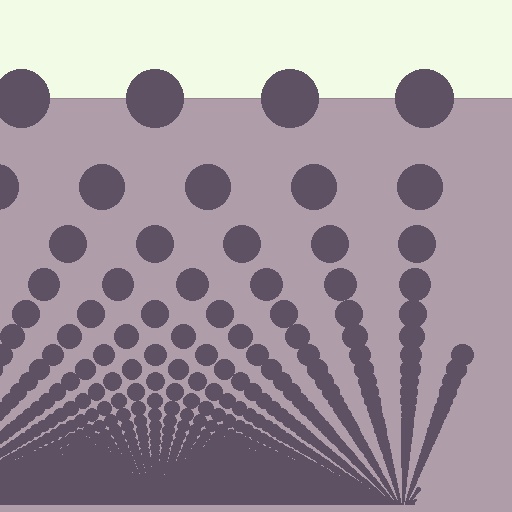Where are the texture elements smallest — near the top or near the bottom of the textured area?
Near the bottom.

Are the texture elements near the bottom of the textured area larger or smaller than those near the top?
Smaller. The gradient is inverted — elements near the bottom are smaller and denser.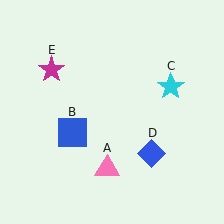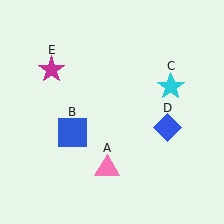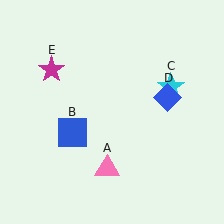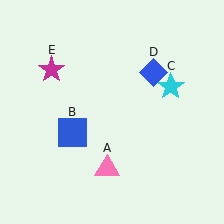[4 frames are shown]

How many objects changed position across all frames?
1 object changed position: blue diamond (object D).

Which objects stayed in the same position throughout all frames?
Pink triangle (object A) and blue square (object B) and cyan star (object C) and magenta star (object E) remained stationary.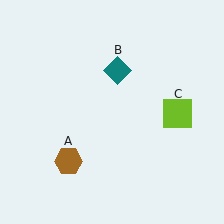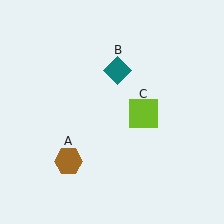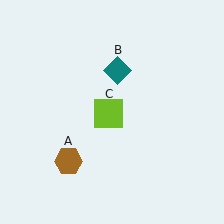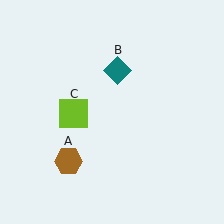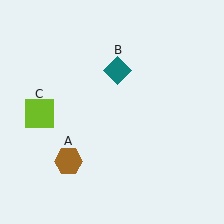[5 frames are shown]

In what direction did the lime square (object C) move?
The lime square (object C) moved left.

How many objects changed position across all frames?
1 object changed position: lime square (object C).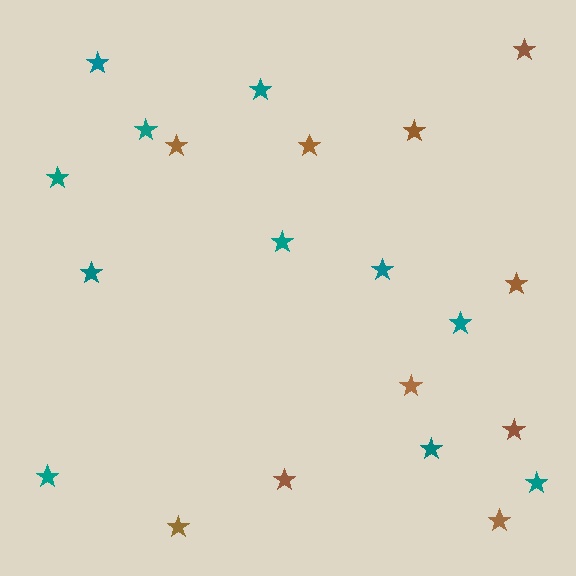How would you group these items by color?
There are 2 groups: one group of teal stars (11) and one group of brown stars (10).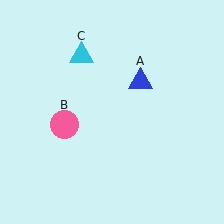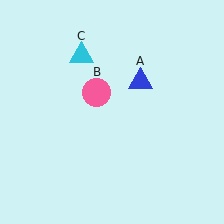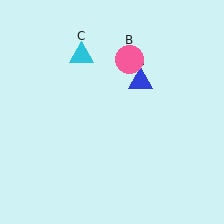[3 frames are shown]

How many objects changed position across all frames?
1 object changed position: pink circle (object B).